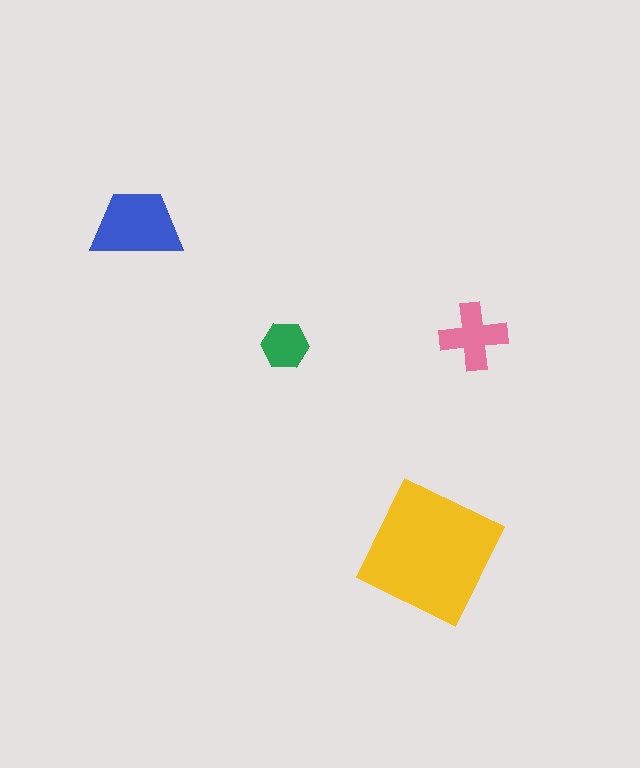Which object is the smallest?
The green hexagon.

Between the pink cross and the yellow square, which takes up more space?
The yellow square.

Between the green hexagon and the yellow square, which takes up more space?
The yellow square.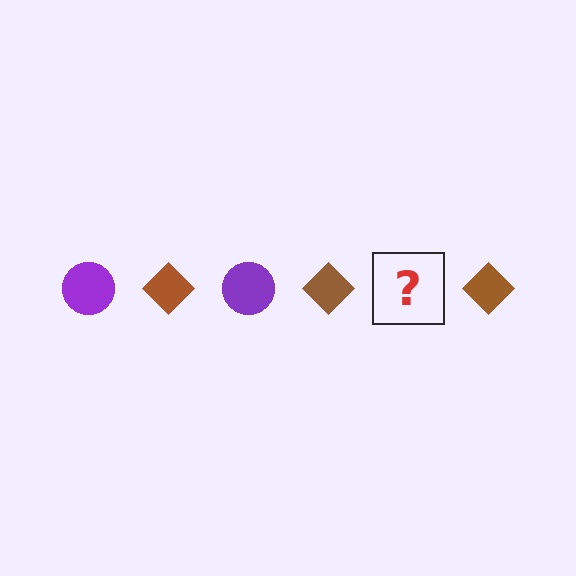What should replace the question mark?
The question mark should be replaced with a purple circle.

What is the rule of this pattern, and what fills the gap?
The rule is that the pattern alternates between purple circle and brown diamond. The gap should be filled with a purple circle.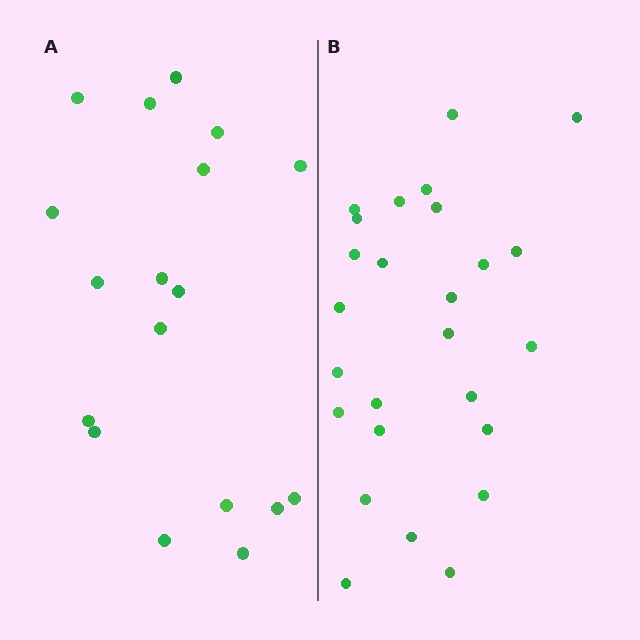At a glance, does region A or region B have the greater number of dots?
Region B (the right region) has more dots.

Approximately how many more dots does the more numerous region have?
Region B has roughly 8 or so more dots than region A.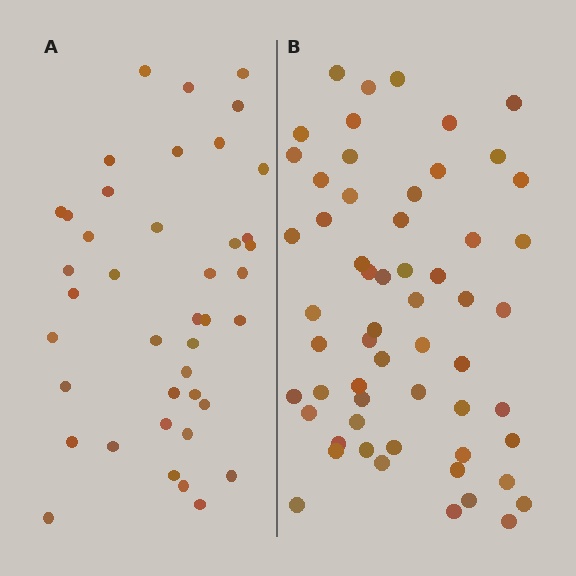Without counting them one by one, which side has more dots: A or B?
Region B (the right region) has more dots.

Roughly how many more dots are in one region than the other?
Region B has approximately 15 more dots than region A.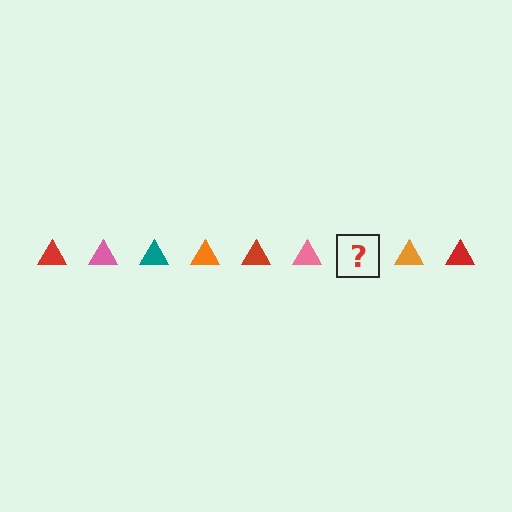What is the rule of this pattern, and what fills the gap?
The rule is that the pattern cycles through red, pink, teal, orange triangles. The gap should be filled with a teal triangle.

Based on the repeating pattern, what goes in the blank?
The blank should be a teal triangle.